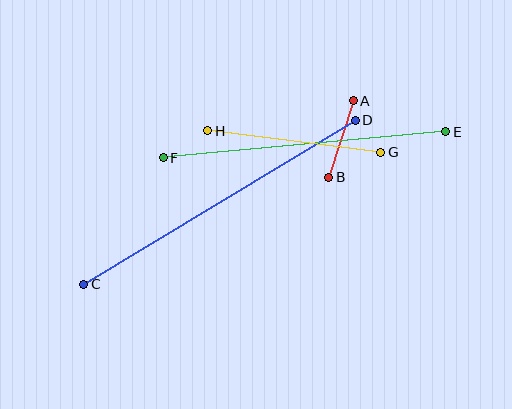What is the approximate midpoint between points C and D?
The midpoint is at approximately (219, 202) pixels.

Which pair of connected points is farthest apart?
Points C and D are farthest apart.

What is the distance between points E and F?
The distance is approximately 284 pixels.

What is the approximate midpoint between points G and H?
The midpoint is at approximately (294, 141) pixels.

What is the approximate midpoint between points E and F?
The midpoint is at approximately (305, 145) pixels.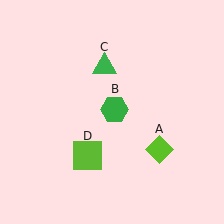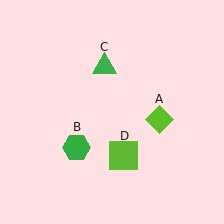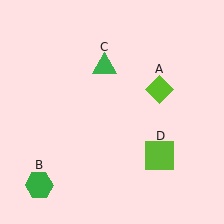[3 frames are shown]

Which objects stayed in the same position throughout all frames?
Green triangle (object C) remained stationary.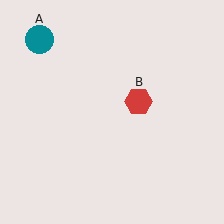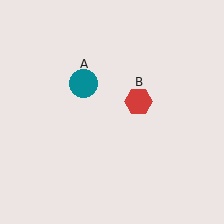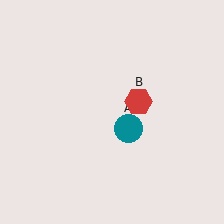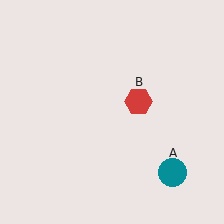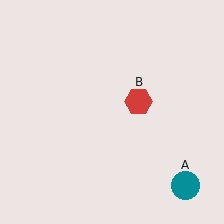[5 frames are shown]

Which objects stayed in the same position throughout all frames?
Red hexagon (object B) remained stationary.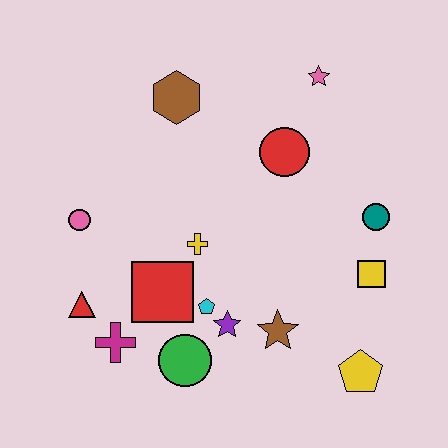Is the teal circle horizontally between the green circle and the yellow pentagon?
No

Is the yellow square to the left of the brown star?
No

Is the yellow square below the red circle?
Yes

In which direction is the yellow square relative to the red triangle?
The yellow square is to the right of the red triangle.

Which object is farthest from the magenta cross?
The pink star is farthest from the magenta cross.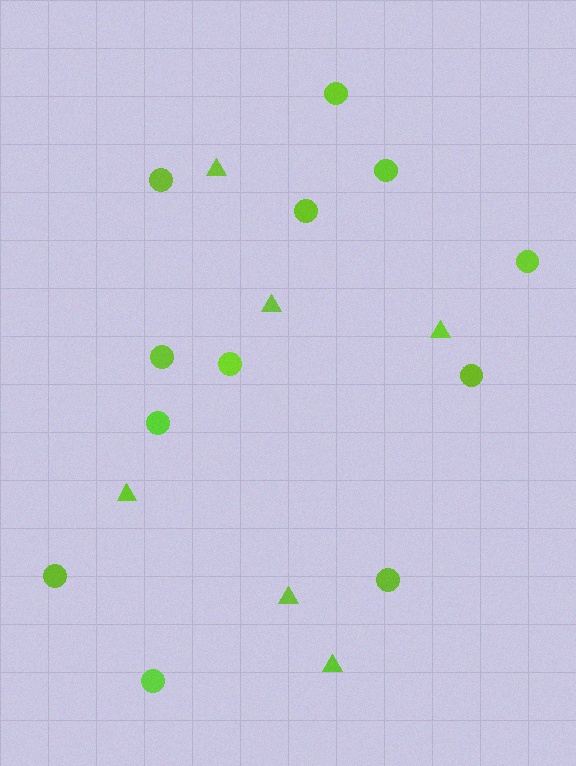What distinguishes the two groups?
There are 2 groups: one group of triangles (6) and one group of circles (12).